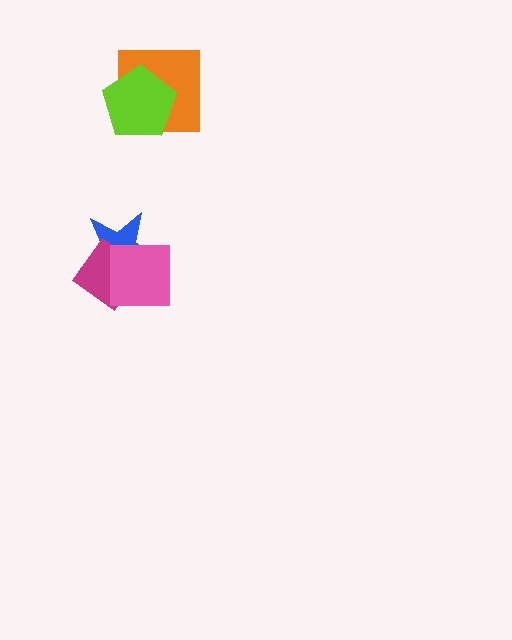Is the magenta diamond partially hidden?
Yes, it is partially covered by another shape.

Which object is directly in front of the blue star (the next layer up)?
The magenta diamond is directly in front of the blue star.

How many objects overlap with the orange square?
1 object overlaps with the orange square.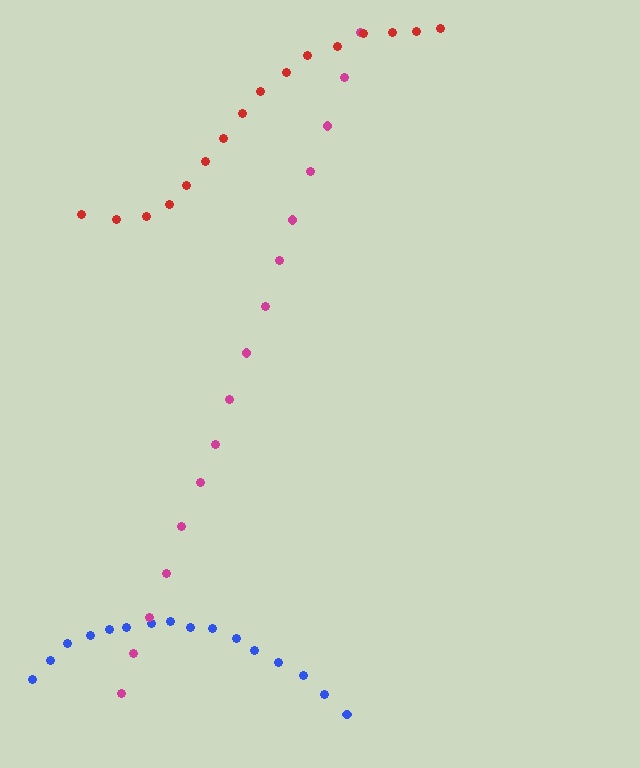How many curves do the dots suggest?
There are 3 distinct paths.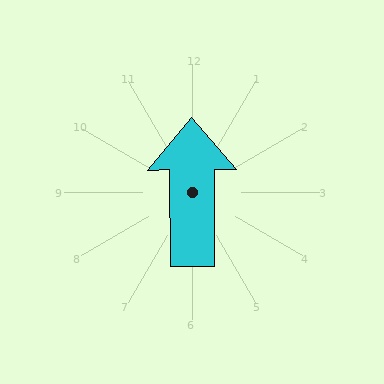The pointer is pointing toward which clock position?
Roughly 12 o'clock.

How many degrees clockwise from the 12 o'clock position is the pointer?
Approximately 360 degrees.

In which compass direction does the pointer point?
North.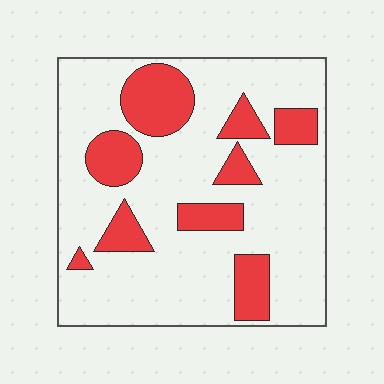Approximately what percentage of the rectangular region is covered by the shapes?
Approximately 25%.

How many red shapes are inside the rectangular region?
9.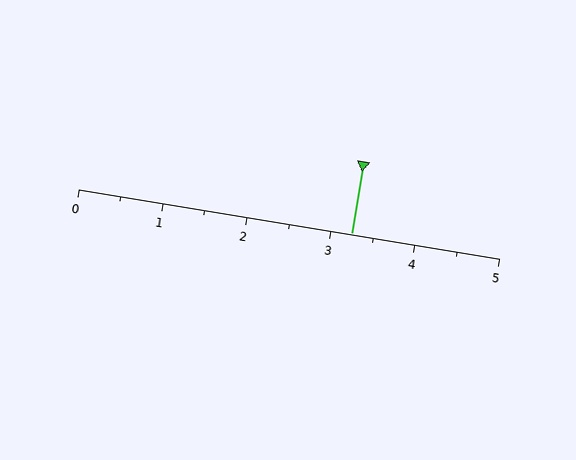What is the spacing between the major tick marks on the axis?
The major ticks are spaced 1 apart.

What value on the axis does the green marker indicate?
The marker indicates approximately 3.2.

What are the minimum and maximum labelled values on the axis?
The axis runs from 0 to 5.